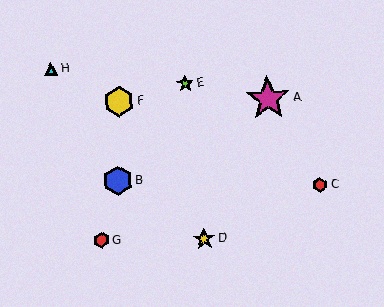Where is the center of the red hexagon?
The center of the red hexagon is at (320, 185).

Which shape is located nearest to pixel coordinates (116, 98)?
The yellow hexagon (labeled F) at (119, 102) is nearest to that location.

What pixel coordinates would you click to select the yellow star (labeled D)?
Click at (204, 239) to select the yellow star D.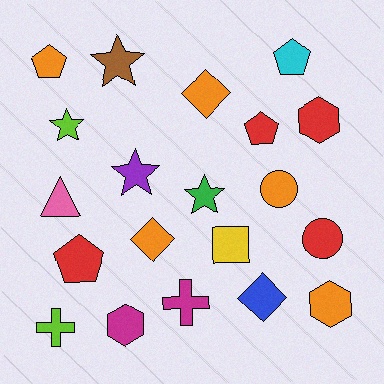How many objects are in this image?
There are 20 objects.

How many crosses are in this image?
There are 2 crosses.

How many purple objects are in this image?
There is 1 purple object.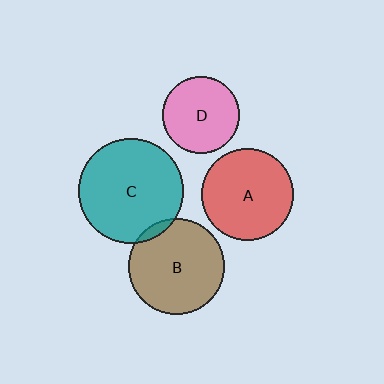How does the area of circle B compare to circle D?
Approximately 1.5 times.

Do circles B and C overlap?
Yes.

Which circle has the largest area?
Circle C (teal).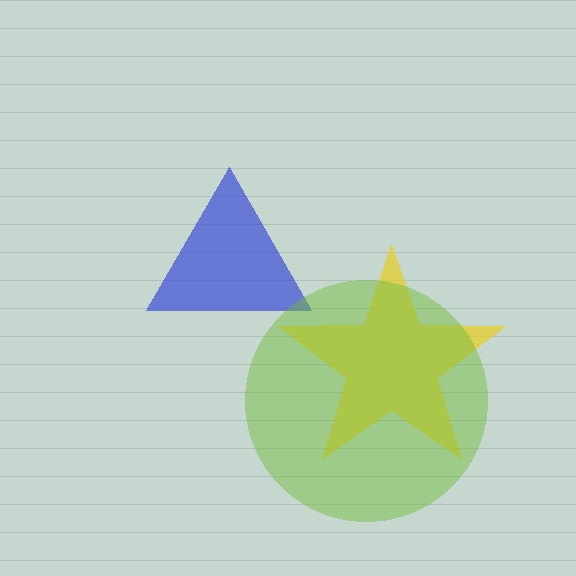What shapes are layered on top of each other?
The layered shapes are: a yellow star, a blue triangle, a lime circle.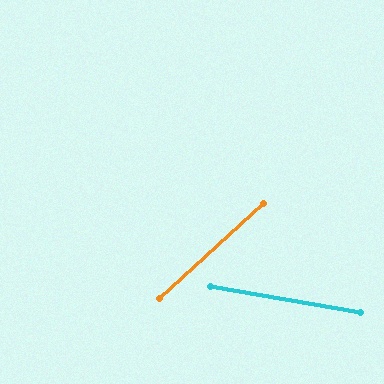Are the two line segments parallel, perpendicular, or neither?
Neither parallel nor perpendicular — they differ by about 52°.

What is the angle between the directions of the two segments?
Approximately 52 degrees.